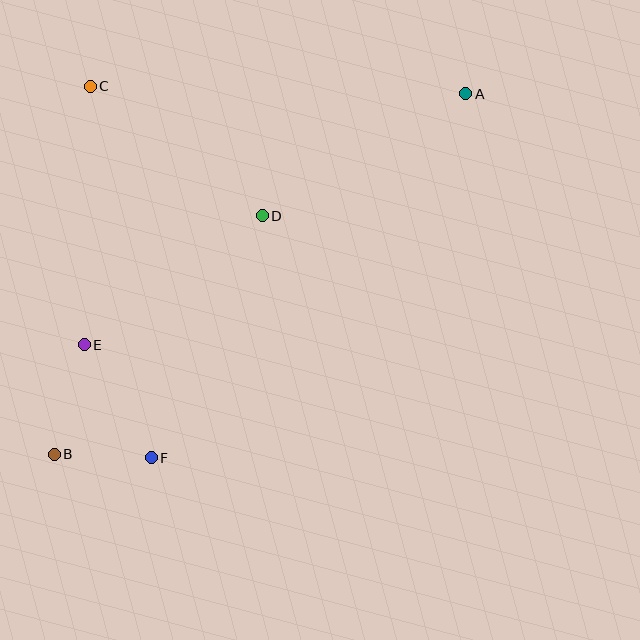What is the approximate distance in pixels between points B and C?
The distance between B and C is approximately 370 pixels.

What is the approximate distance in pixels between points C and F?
The distance between C and F is approximately 377 pixels.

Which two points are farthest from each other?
Points A and B are farthest from each other.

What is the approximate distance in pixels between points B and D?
The distance between B and D is approximately 317 pixels.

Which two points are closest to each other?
Points B and F are closest to each other.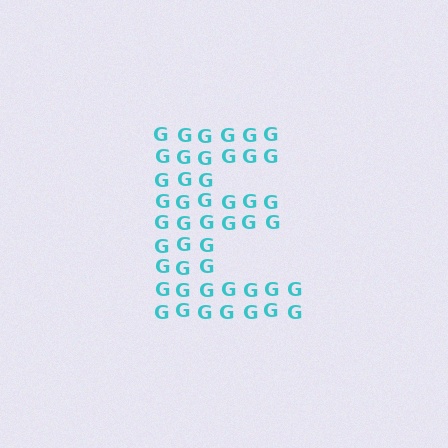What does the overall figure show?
The overall figure shows the letter E.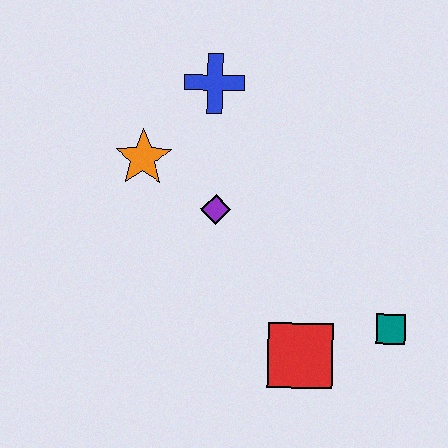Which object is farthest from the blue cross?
The teal square is farthest from the blue cross.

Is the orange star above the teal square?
Yes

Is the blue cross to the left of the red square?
Yes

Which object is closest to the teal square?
The red square is closest to the teal square.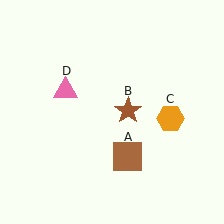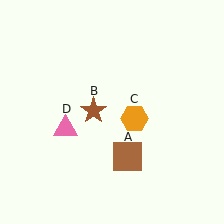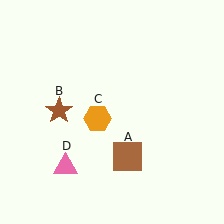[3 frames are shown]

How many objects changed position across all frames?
3 objects changed position: brown star (object B), orange hexagon (object C), pink triangle (object D).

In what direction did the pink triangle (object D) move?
The pink triangle (object D) moved down.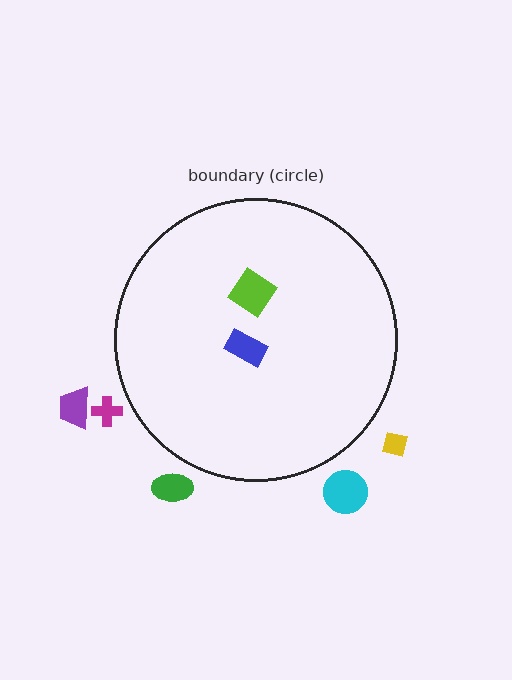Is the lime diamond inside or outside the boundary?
Inside.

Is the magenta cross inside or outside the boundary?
Outside.